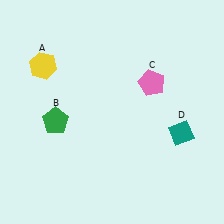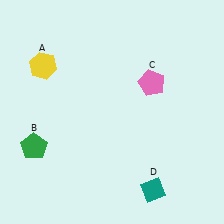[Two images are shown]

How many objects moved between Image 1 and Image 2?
2 objects moved between the two images.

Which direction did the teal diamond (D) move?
The teal diamond (D) moved down.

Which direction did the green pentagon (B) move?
The green pentagon (B) moved down.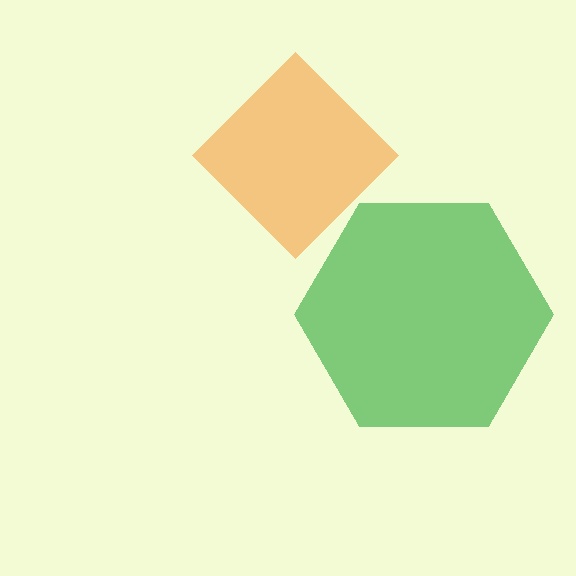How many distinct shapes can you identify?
There are 2 distinct shapes: an orange diamond, a green hexagon.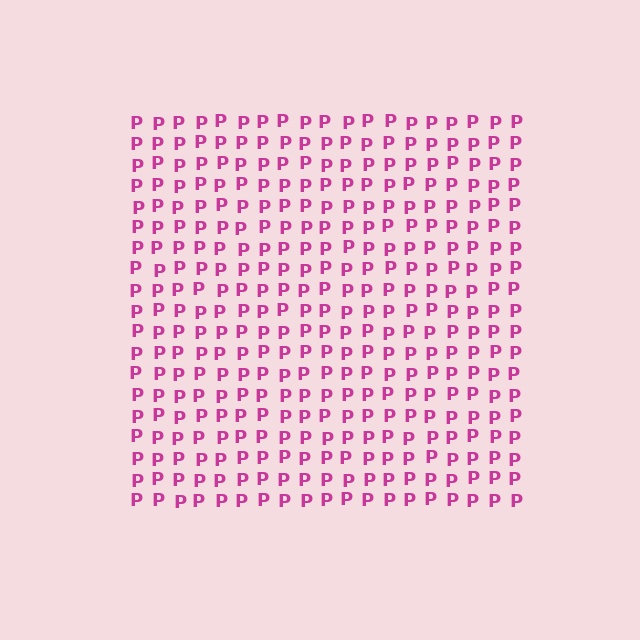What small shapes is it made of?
It is made of small letter P's.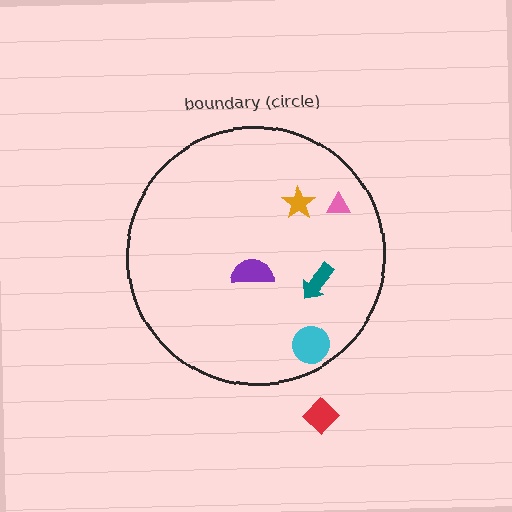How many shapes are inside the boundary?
5 inside, 1 outside.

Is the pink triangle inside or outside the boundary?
Inside.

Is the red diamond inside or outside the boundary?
Outside.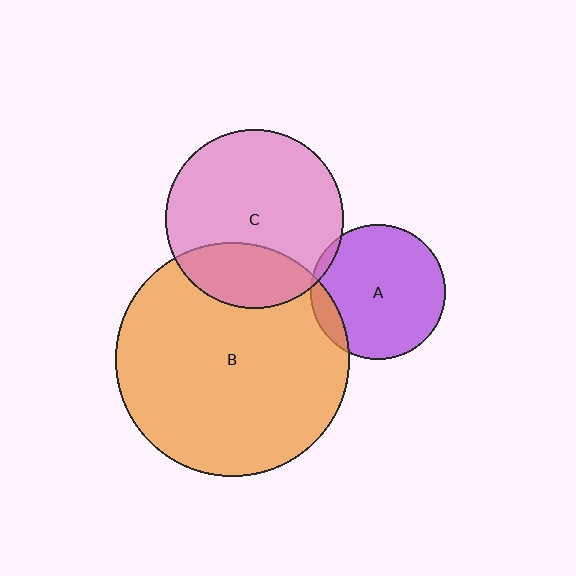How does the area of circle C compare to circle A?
Approximately 1.8 times.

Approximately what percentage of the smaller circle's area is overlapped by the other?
Approximately 10%.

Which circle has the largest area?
Circle B (orange).